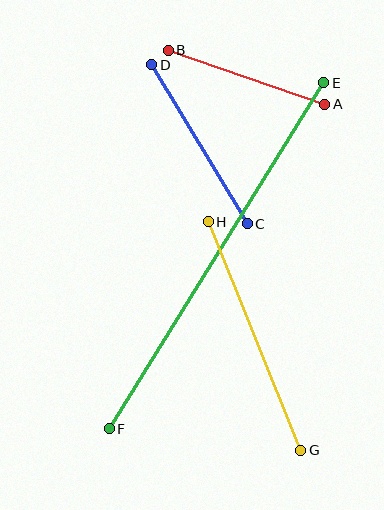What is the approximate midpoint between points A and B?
The midpoint is at approximately (246, 77) pixels.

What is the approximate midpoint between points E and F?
The midpoint is at approximately (217, 256) pixels.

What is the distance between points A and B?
The distance is approximately 166 pixels.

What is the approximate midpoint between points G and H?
The midpoint is at approximately (255, 336) pixels.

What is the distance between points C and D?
The distance is approximately 185 pixels.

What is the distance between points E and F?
The distance is approximately 407 pixels.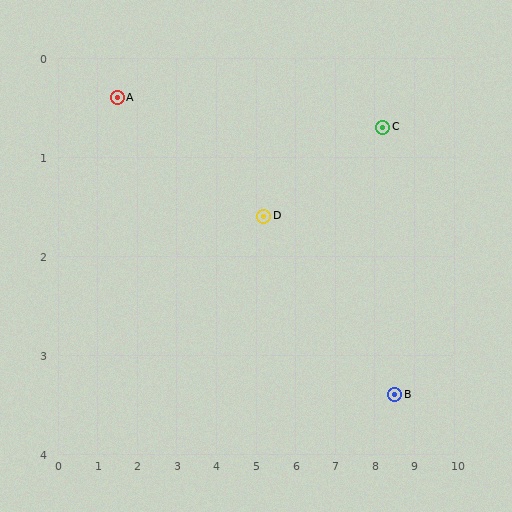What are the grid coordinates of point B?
Point B is at approximately (8.5, 3.4).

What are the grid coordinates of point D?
Point D is at approximately (5.2, 1.6).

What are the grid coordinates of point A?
Point A is at approximately (1.5, 0.4).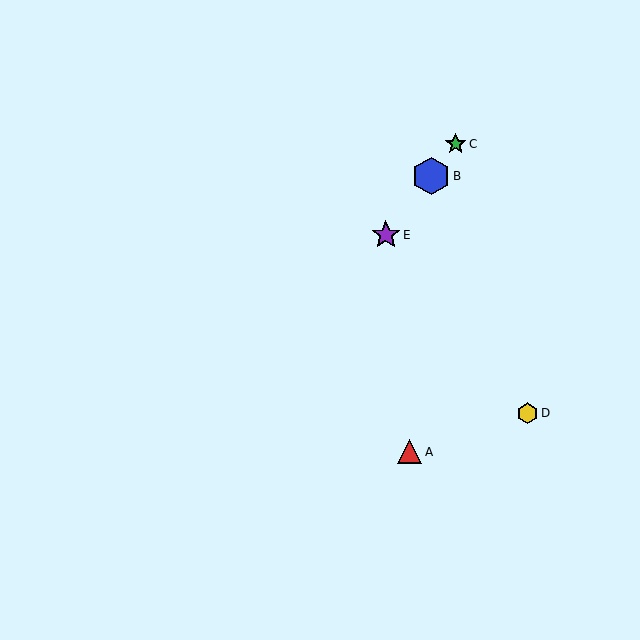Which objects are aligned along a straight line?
Objects B, C, E are aligned along a straight line.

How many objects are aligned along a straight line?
3 objects (B, C, E) are aligned along a straight line.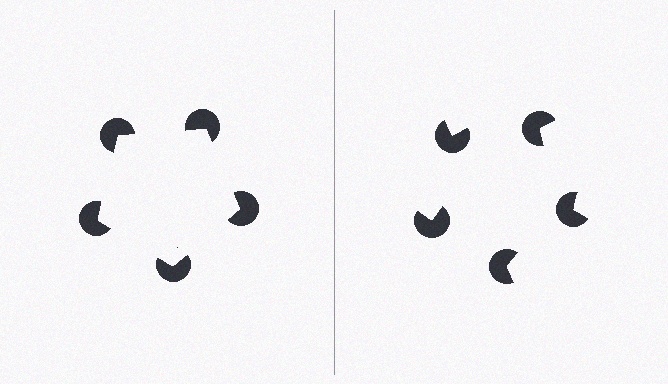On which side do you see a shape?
An illusory pentagon appears on the left side. On the right side the wedge cuts are rotated, so no coherent shape forms.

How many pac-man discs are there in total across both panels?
10 — 5 on each side.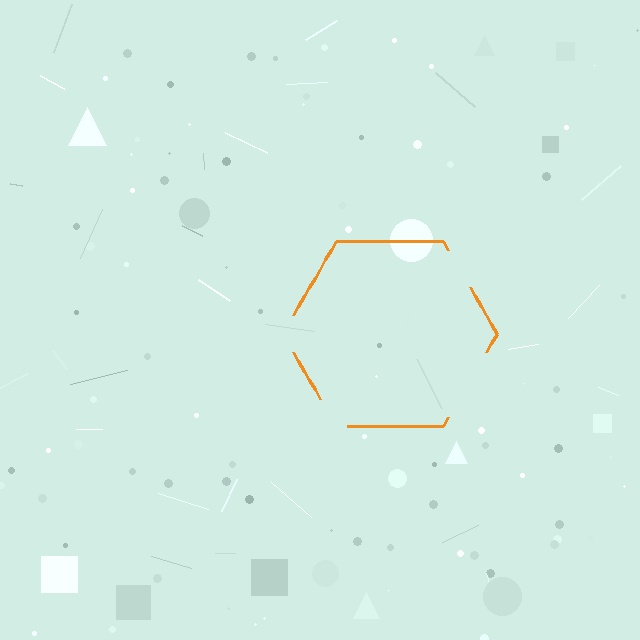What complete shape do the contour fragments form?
The contour fragments form a hexagon.